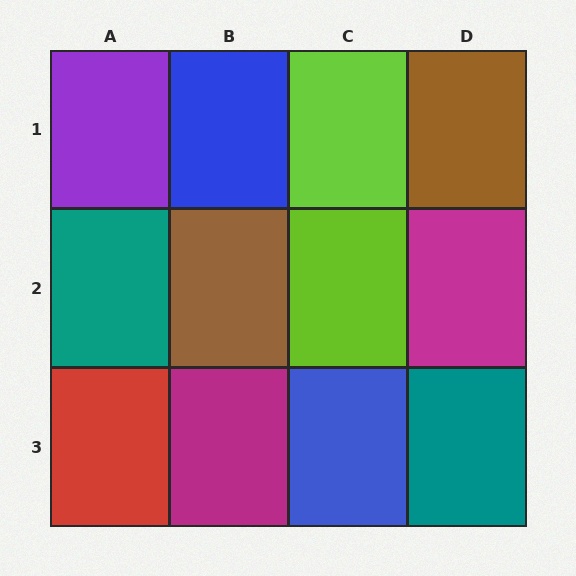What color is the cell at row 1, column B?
Blue.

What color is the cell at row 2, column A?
Teal.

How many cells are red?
1 cell is red.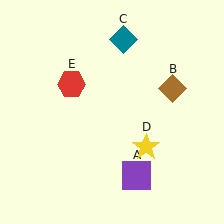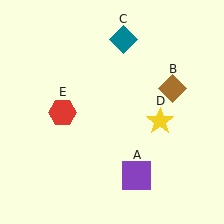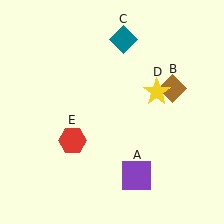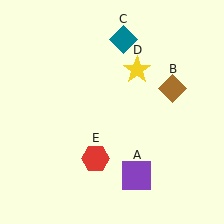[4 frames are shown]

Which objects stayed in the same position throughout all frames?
Purple square (object A) and brown diamond (object B) and teal diamond (object C) remained stationary.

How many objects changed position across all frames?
2 objects changed position: yellow star (object D), red hexagon (object E).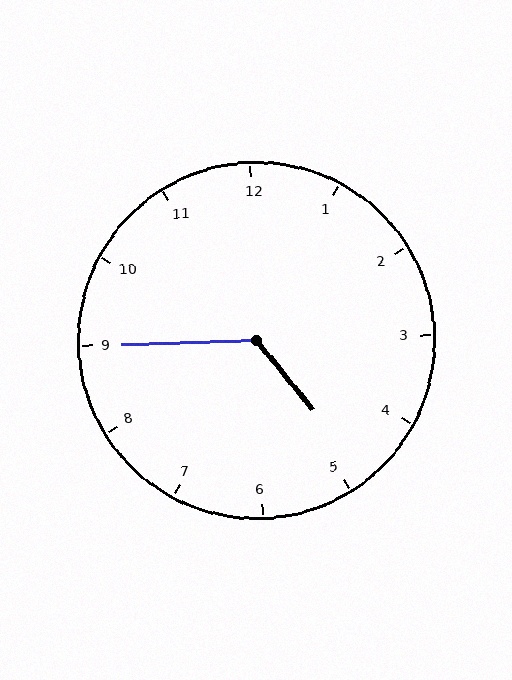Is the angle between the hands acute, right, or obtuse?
It is obtuse.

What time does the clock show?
4:45.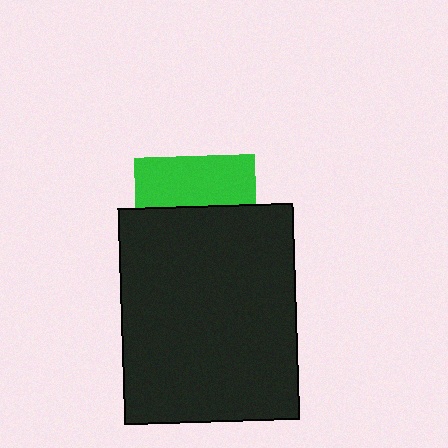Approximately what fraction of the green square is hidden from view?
Roughly 59% of the green square is hidden behind the black rectangle.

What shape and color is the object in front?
The object in front is a black rectangle.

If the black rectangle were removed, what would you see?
You would see the complete green square.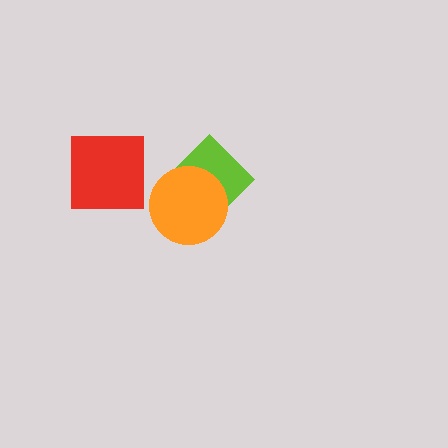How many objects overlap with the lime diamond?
1 object overlaps with the lime diamond.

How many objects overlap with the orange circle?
1 object overlaps with the orange circle.